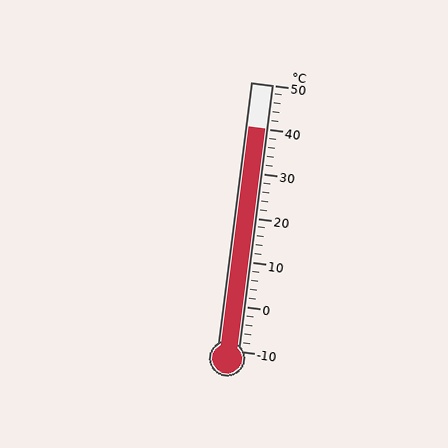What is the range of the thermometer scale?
The thermometer scale ranges from -10°C to 50°C.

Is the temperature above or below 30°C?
The temperature is above 30°C.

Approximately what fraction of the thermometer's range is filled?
The thermometer is filled to approximately 85% of its range.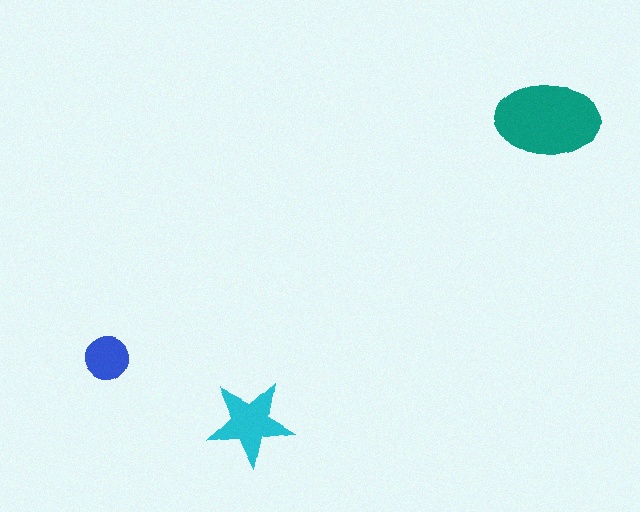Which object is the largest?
The teal ellipse.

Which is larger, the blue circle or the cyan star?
The cyan star.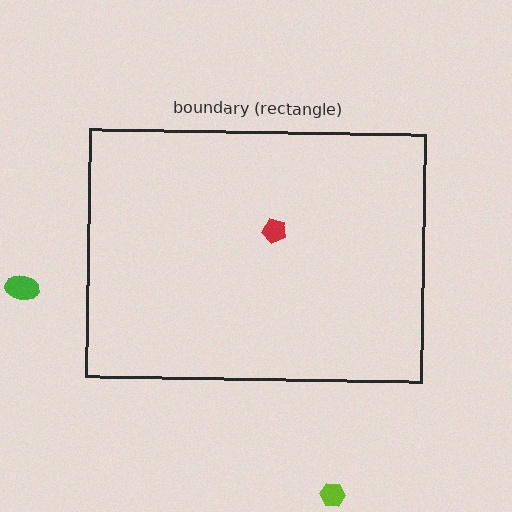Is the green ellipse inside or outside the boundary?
Outside.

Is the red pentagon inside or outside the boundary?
Inside.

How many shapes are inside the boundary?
1 inside, 2 outside.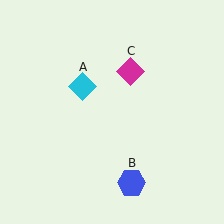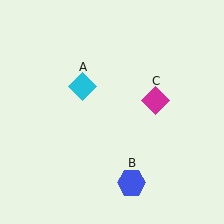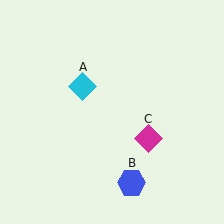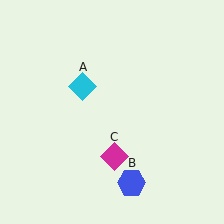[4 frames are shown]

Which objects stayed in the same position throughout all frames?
Cyan diamond (object A) and blue hexagon (object B) remained stationary.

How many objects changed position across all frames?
1 object changed position: magenta diamond (object C).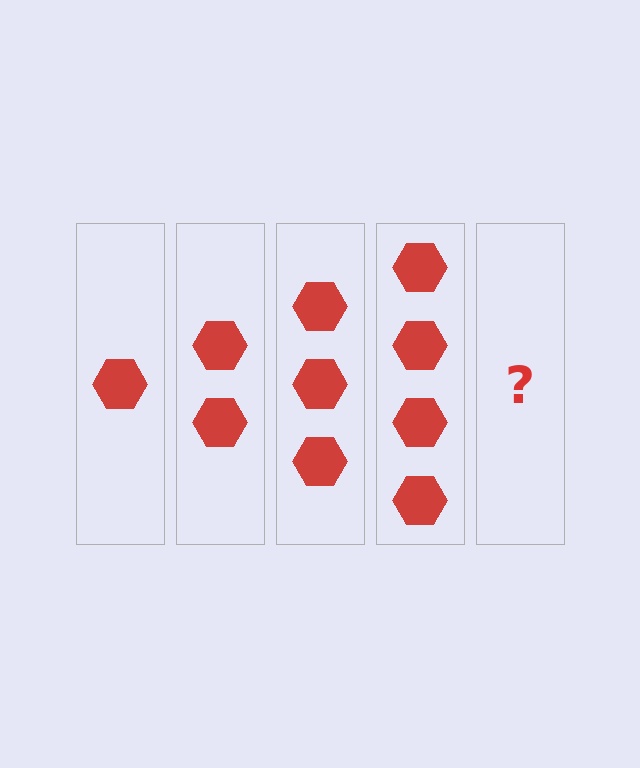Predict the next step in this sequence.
The next step is 5 hexagons.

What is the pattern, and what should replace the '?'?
The pattern is that each step adds one more hexagon. The '?' should be 5 hexagons.